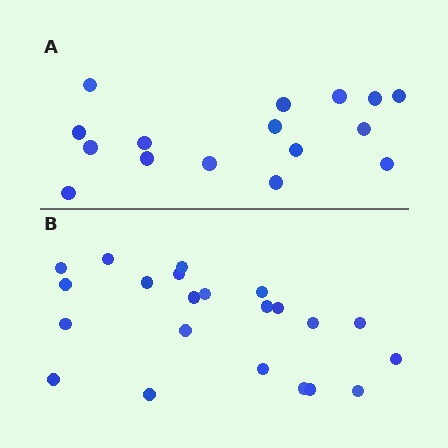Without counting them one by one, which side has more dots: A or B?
Region B (the bottom region) has more dots.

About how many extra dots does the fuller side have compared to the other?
Region B has about 6 more dots than region A.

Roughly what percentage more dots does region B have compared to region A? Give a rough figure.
About 40% more.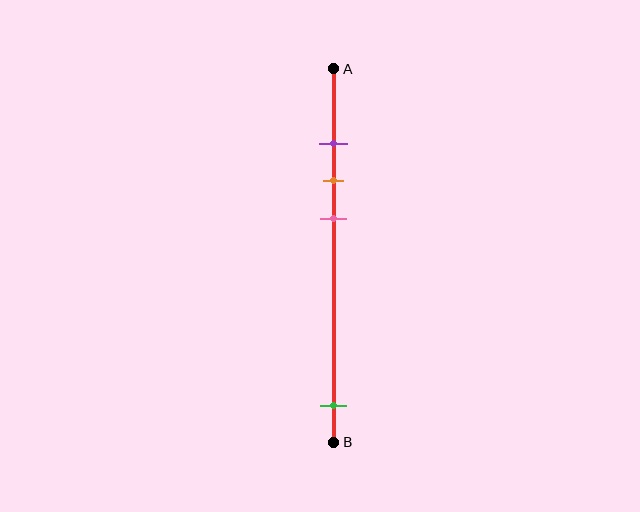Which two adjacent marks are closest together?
The purple and orange marks are the closest adjacent pair.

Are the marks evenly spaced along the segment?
No, the marks are not evenly spaced.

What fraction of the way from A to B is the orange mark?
The orange mark is approximately 30% (0.3) of the way from A to B.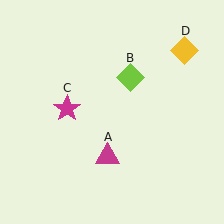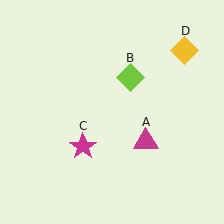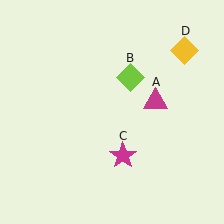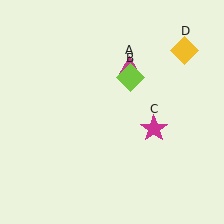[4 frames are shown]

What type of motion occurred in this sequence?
The magenta triangle (object A), magenta star (object C) rotated counterclockwise around the center of the scene.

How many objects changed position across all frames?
2 objects changed position: magenta triangle (object A), magenta star (object C).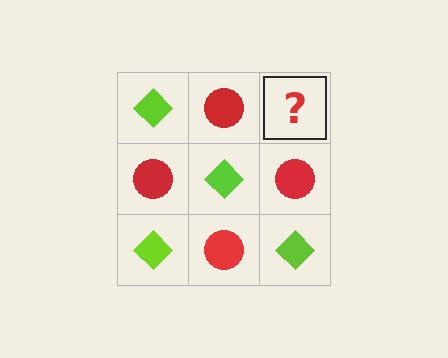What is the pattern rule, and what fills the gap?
The rule is that it alternates lime diamond and red circle in a checkerboard pattern. The gap should be filled with a lime diamond.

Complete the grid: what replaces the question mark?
The question mark should be replaced with a lime diamond.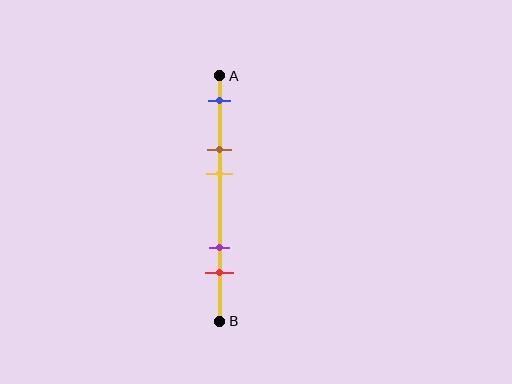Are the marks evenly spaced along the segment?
No, the marks are not evenly spaced.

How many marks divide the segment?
There are 5 marks dividing the segment.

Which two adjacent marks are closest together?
The brown and yellow marks are the closest adjacent pair.